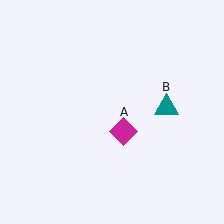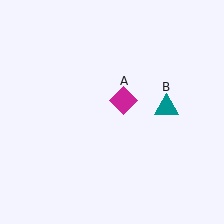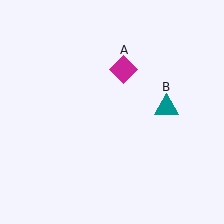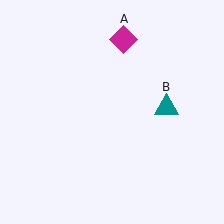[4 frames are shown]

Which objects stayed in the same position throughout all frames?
Teal triangle (object B) remained stationary.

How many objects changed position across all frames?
1 object changed position: magenta diamond (object A).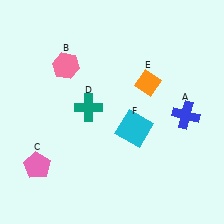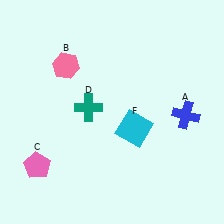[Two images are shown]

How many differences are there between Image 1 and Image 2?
There is 1 difference between the two images.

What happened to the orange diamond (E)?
The orange diamond (E) was removed in Image 2. It was in the top-right area of Image 1.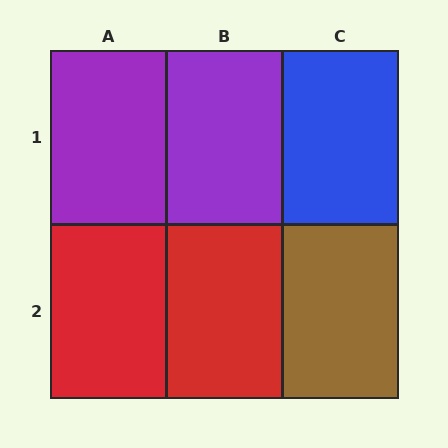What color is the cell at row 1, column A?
Purple.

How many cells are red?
2 cells are red.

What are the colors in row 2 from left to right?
Red, red, brown.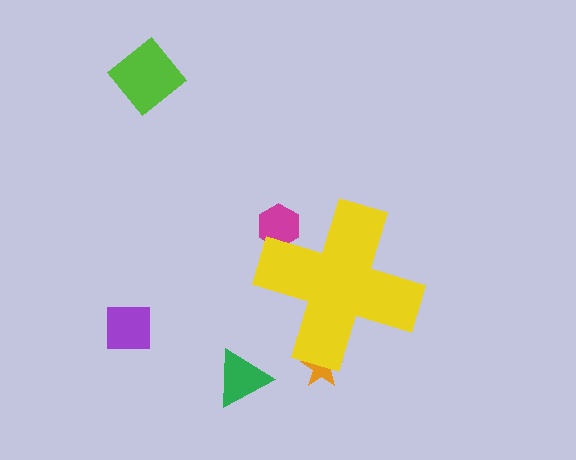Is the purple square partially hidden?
No, the purple square is fully visible.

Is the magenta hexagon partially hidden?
Yes, the magenta hexagon is partially hidden behind the yellow cross.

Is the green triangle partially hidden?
No, the green triangle is fully visible.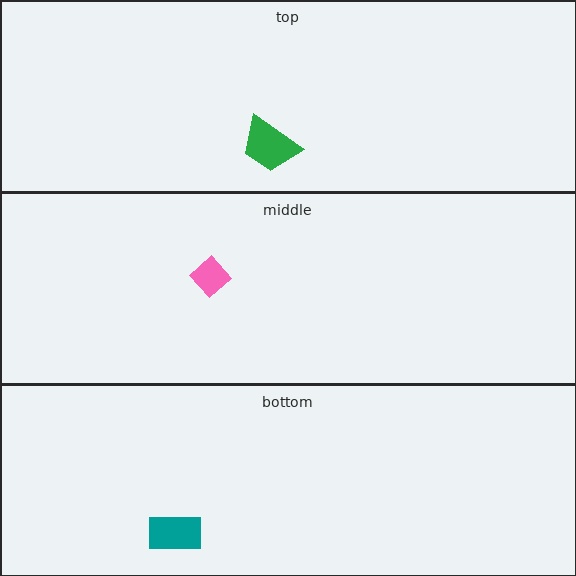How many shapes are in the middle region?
1.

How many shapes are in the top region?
1.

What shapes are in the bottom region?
The teal rectangle.